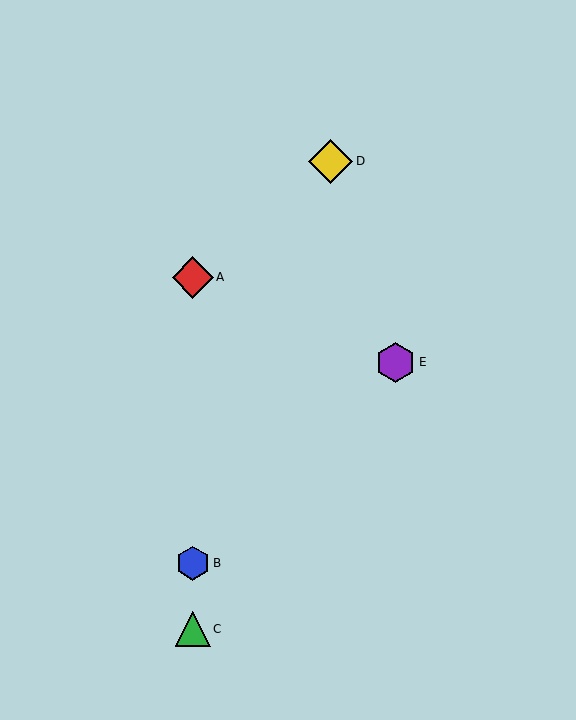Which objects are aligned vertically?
Objects A, B, C are aligned vertically.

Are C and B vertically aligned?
Yes, both are at x≈193.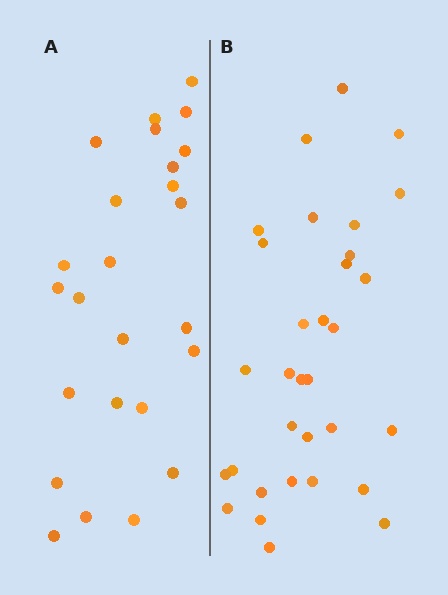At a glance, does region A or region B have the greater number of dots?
Region B (the right region) has more dots.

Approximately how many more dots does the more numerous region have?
Region B has roughly 8 or so more dots than region A.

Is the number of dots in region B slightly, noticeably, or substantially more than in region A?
Region B has noticeably more, but not dramatically so. The ratio is roughly 1.3 to 1.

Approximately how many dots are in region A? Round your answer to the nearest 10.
About 20 dots. (The exact count is 25, which rounds to 20.)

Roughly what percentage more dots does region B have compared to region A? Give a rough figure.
About 30% more.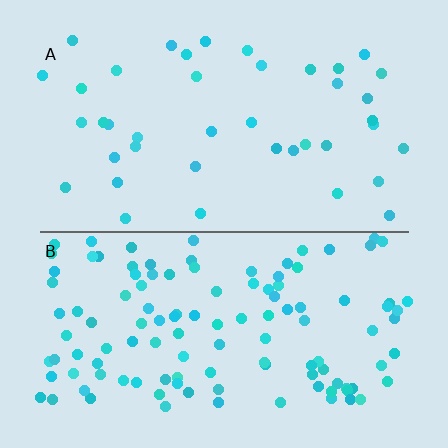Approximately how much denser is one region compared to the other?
Approximately 2.9× — region B over region A.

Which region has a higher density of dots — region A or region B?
B (the bottom).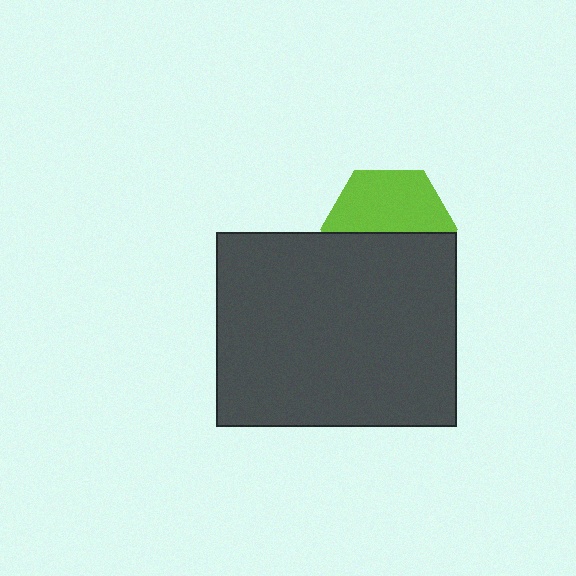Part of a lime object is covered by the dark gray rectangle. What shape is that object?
It is a hexagon.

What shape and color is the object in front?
The object in front is a dark gray rectangle.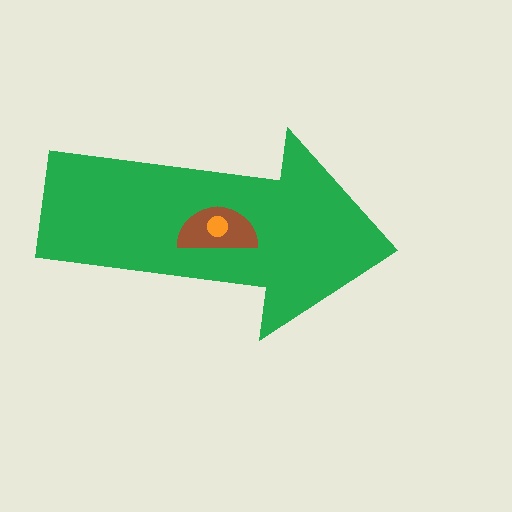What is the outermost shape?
The green arrow.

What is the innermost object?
The orange circle.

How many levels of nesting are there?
3.